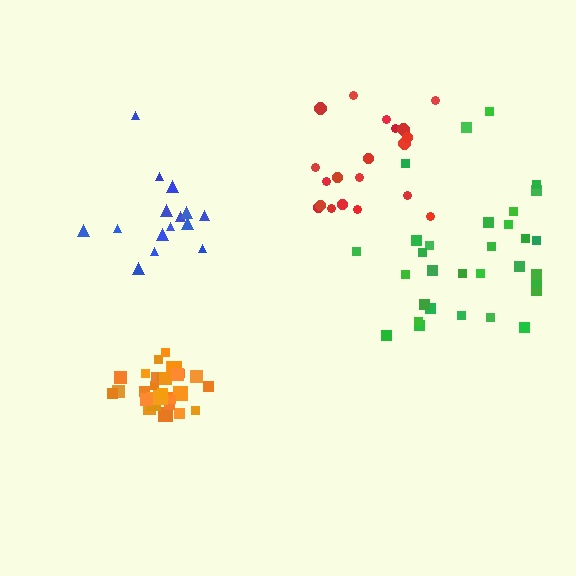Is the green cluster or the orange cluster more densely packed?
Orange.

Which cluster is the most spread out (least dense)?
Green.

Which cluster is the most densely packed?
Orange.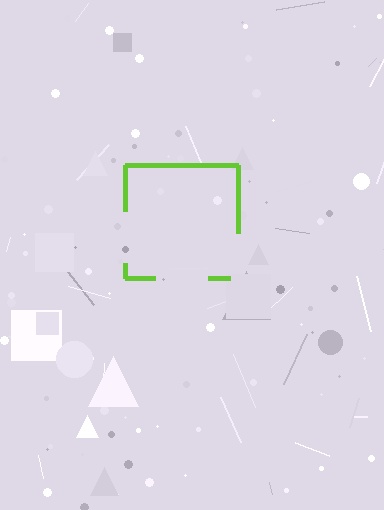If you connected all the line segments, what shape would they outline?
They would outline a square.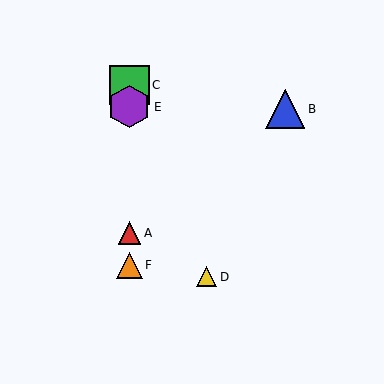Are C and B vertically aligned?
No, C is at x≈129 and B is at x≈285.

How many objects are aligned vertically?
4 objects (A, C, E, F) are aligned vertically.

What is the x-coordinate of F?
Object F is at x≈129.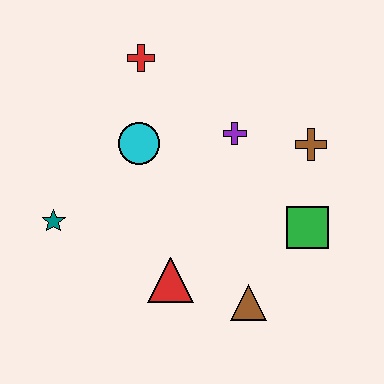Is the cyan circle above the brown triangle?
Yes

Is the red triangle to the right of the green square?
No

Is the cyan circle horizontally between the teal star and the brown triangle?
Yes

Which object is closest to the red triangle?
The brown triangle is closest to the red triangle.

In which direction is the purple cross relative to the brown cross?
The purple cross is to the left of the brown cross.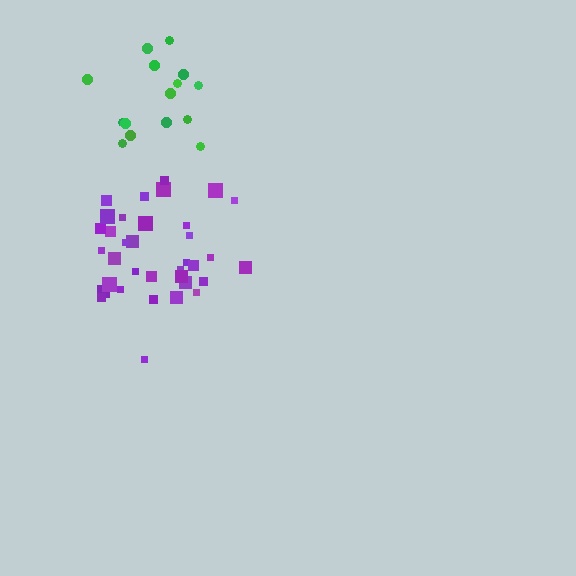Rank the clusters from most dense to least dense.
purple, green.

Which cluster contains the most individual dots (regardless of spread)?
Purple (35).